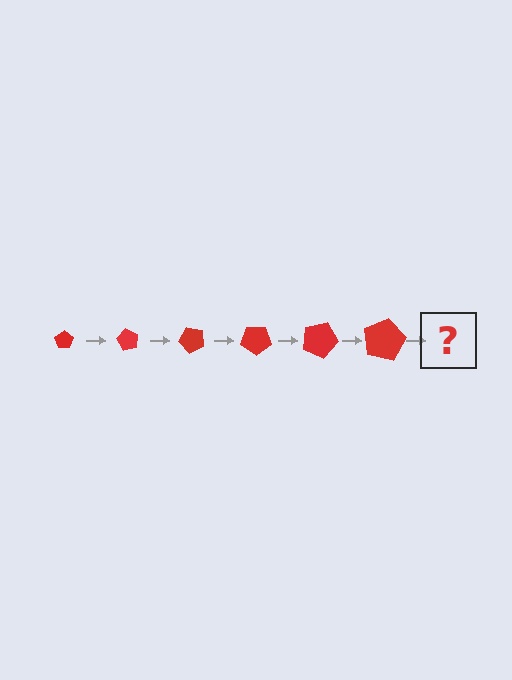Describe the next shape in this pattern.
It should be a pentagon, larger than the previous one and rotated 360 degrees from the start.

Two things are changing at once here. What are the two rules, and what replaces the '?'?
The two rules are that the pentagon grows larger each step and it rotates 60 degrees each step. The '?' should be a pentagon, larger than the previous one and rotated 360 degrees from the start.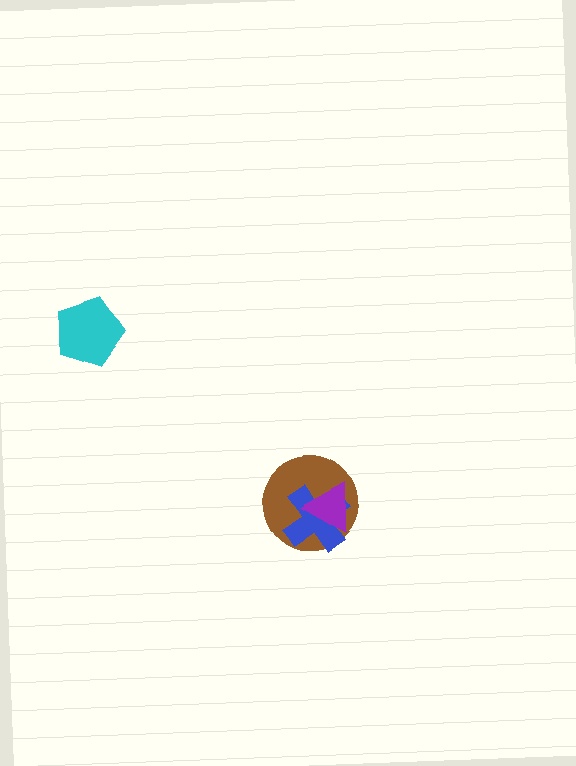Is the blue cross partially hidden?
Yes, it is partially covered by another shape.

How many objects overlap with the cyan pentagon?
0 objects overlap with the cyan pentagon.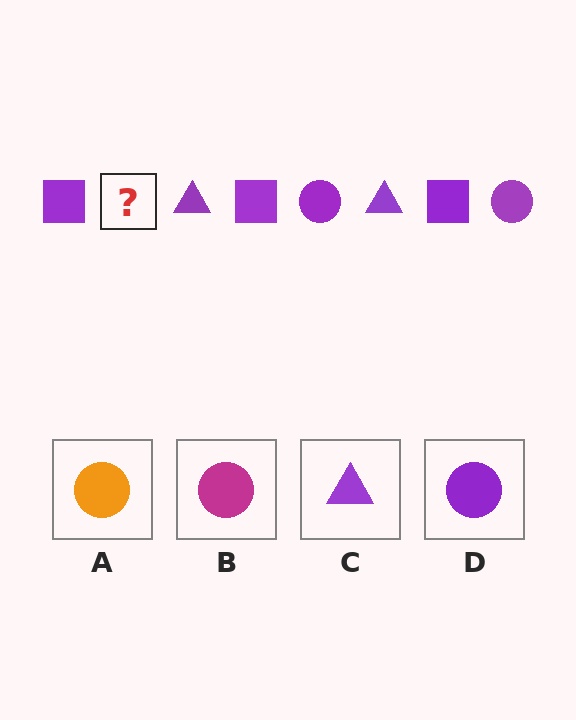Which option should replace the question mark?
Option D.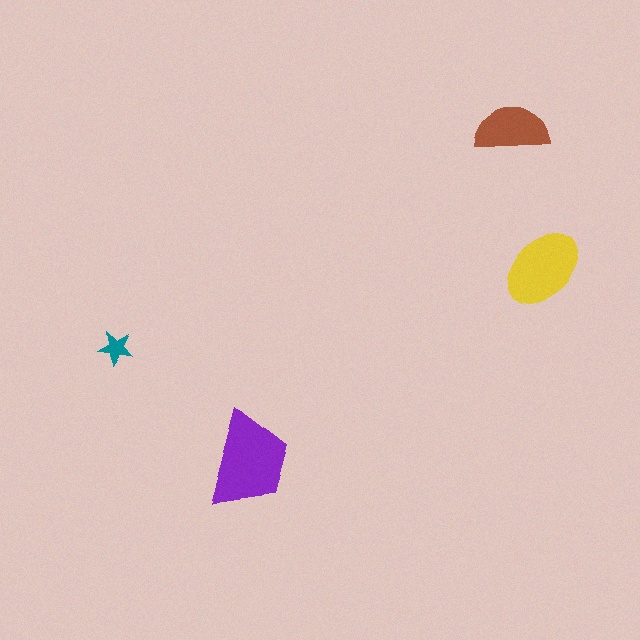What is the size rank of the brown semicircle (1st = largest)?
3rd.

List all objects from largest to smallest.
The purple trapezoid, the yellow ellipse, the brown semicircle, the teal star.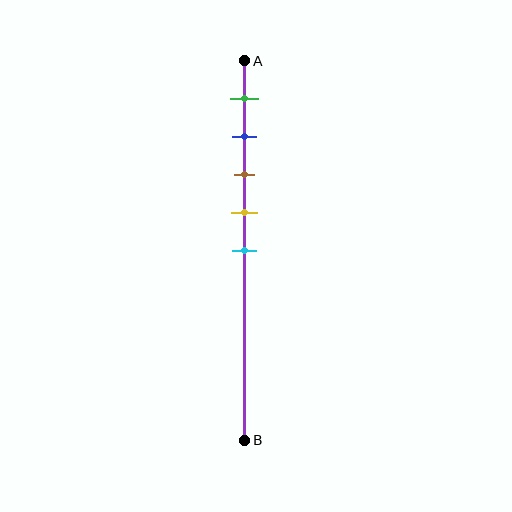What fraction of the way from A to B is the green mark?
The green mark is approximately 10% (0.1) of the way from A to B.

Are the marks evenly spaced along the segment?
Yes, the marks are approximately evenly spaced.